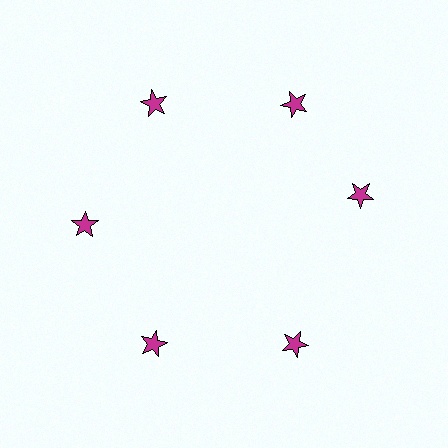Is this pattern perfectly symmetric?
No. The 6 magenta stars are arranged in a ring, but one element near the 3 o'clock position is rotated out of alignment along the ring, breaking the 6-fold rotational symmetry.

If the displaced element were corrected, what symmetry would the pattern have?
It would have 6-fold rotational symmetry — the pattern would map onto itself every 60 degrees.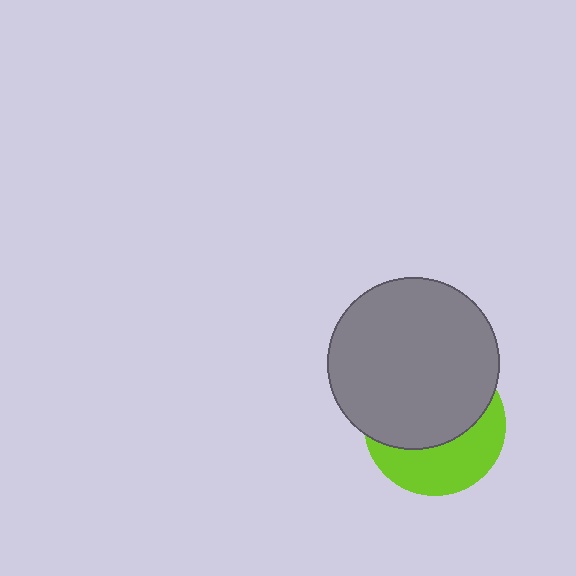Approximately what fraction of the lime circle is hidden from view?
Roughly 59% of the lime circle is hidden behind the gray circle.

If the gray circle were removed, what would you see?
You would see the complete lime circle.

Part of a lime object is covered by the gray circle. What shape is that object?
It is a circle.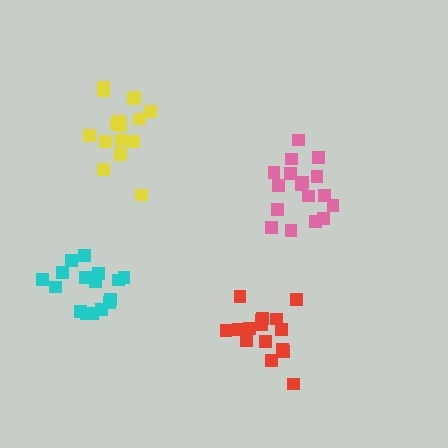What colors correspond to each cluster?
The clusters are colored: pink, cyan, yellow, red.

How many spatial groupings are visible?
There are 4 spatial groupings.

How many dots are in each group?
Group 1: 17 dots, Group 2: 16 dots, Group 3: 17 dots, Group 4: 16 dots (66 total).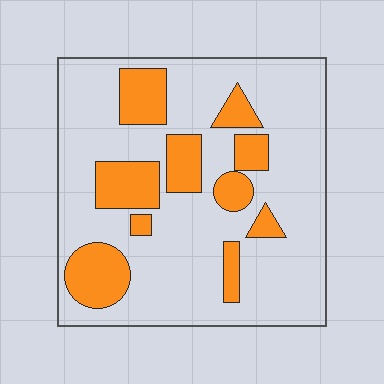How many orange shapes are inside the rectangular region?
10.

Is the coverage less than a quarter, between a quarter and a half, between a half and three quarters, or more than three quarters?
Less than a quarter.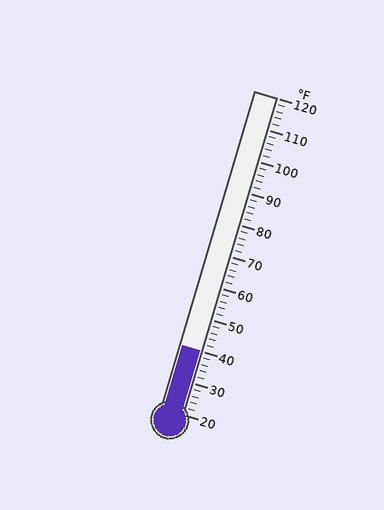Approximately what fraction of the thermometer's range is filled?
The thermometer is filled to approximately 20% of its range.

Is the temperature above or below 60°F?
The temperature is below 60°F.